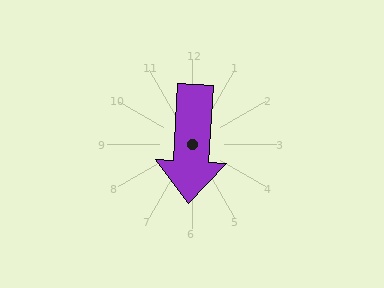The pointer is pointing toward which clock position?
Roughly 6 o'clock.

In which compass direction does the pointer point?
South.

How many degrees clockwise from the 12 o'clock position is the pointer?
Approximately 184 degrees.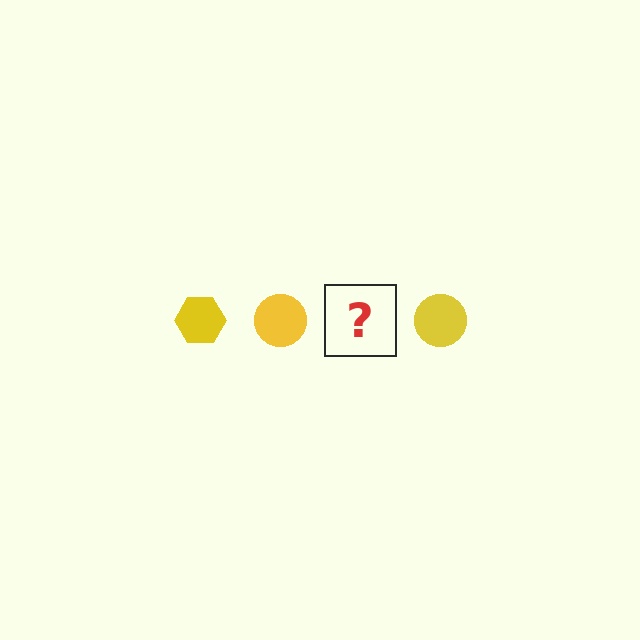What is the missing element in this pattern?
The missing element is a yellow hexagon.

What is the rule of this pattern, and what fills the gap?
The rule is that the pattern cycles through hexagon, circle shapes in yellow. The gap should be filled with a yellow hexagon.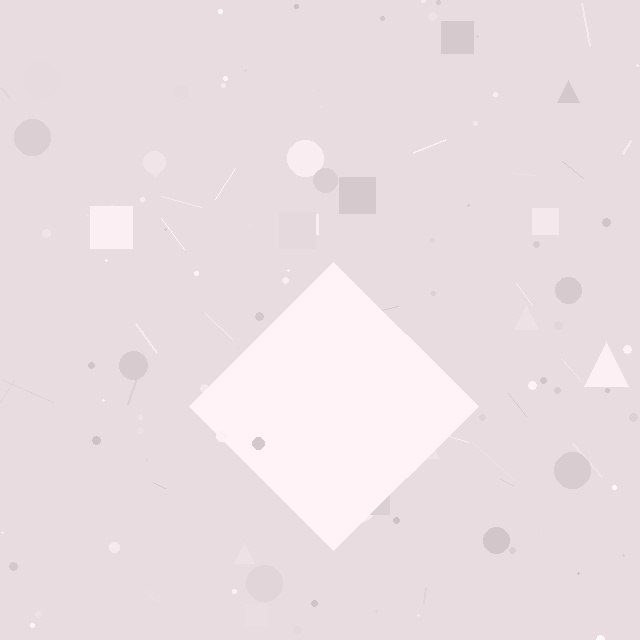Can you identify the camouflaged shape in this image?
The camouflaged shape is a diamond.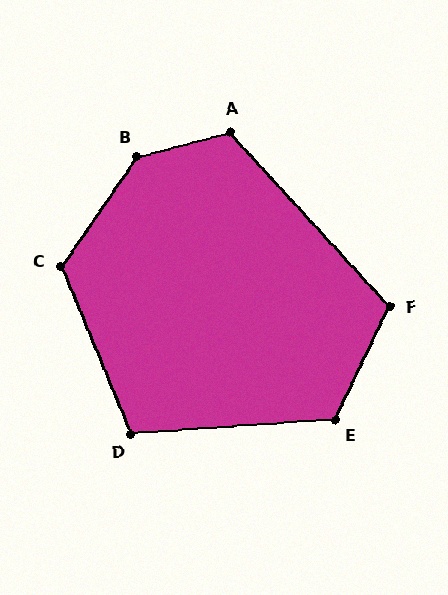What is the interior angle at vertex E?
Approximately 119 degrees (obtuse).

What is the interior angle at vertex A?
Approximately 117 degrees (obtuse).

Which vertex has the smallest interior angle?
D, at approximately 108 degrees.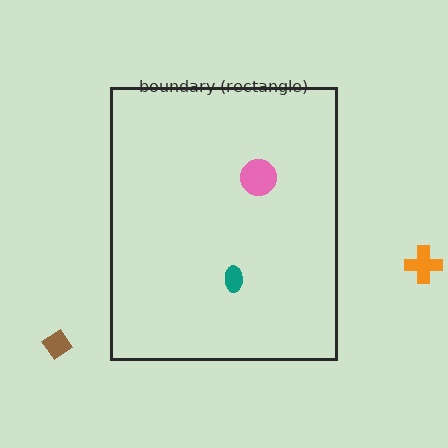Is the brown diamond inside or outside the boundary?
Outside.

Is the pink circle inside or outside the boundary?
Inside.